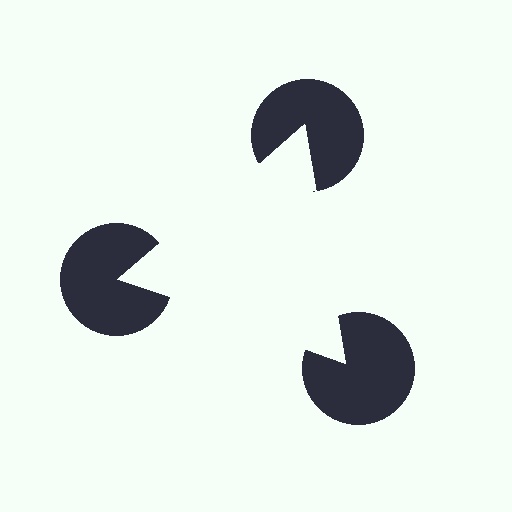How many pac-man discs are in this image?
There are 3 — one at each vertex of the illusory triangle.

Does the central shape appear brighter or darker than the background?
It typically appears slightly brighter than the background, even though no actual brightness change is drawn.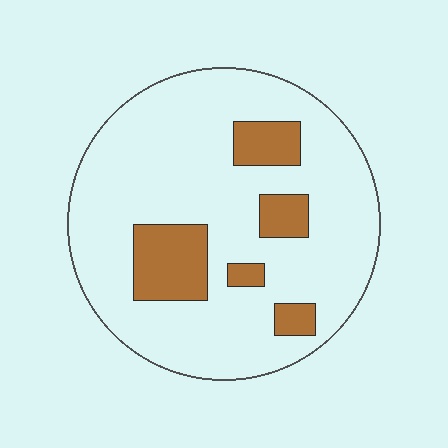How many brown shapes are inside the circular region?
5.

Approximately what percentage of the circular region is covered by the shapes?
Approximately 15%.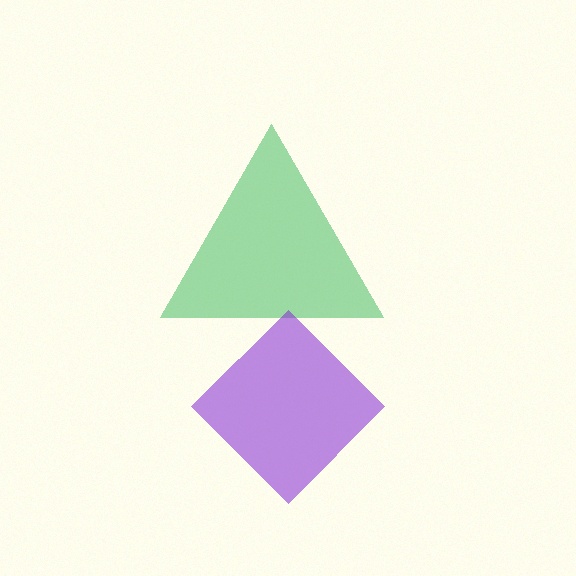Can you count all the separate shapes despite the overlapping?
Yes, there are 2 separate shapes.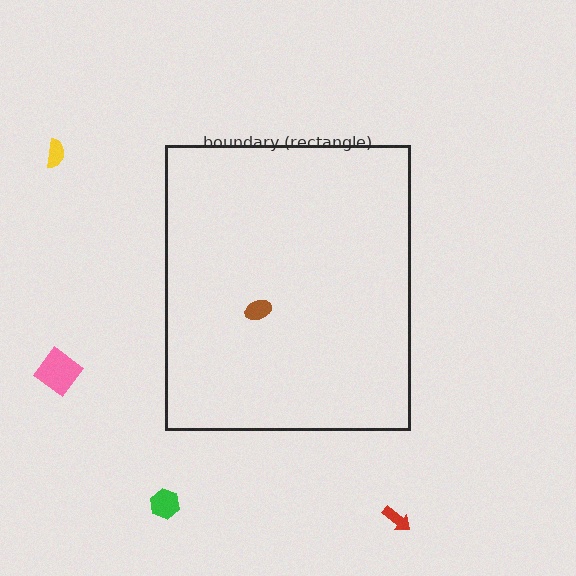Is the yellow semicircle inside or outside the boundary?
Outside.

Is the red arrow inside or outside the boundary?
Outside.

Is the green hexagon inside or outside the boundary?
Outside.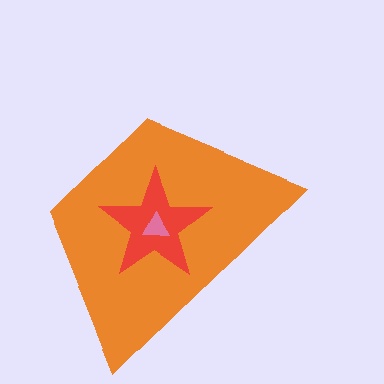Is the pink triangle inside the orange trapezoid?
Yes.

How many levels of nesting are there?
3.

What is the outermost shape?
The orange trapezoid.